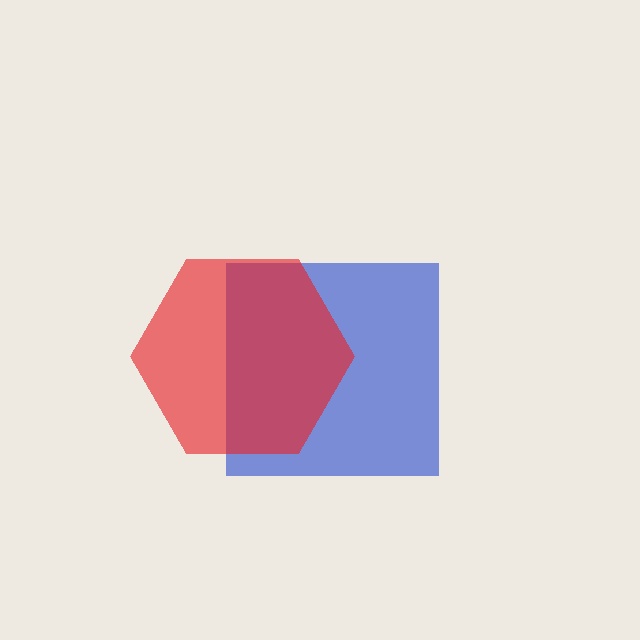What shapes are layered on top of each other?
The layered shapes are: a blue square, a red hexagon.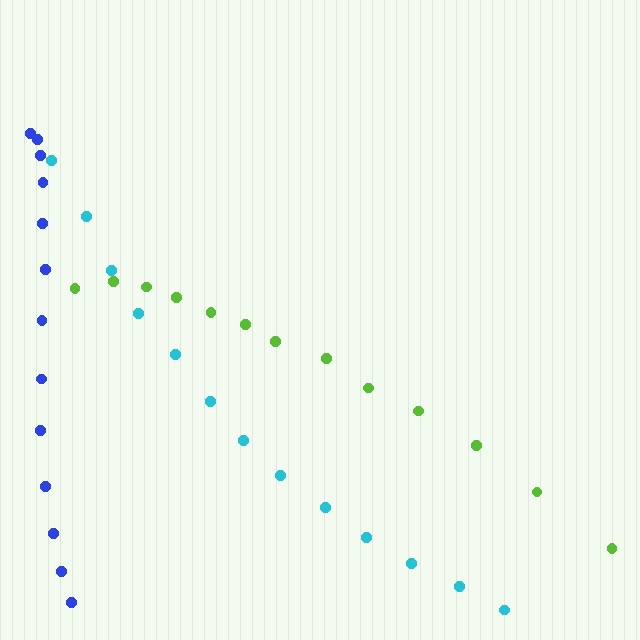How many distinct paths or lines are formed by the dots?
There are 3 distinct paths.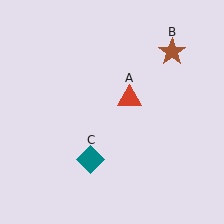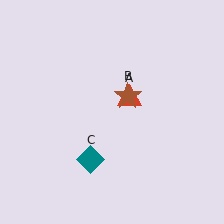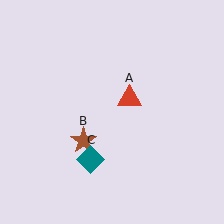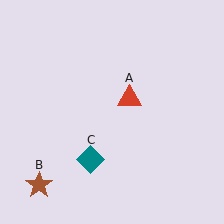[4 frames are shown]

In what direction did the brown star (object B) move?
The brown star (object B) moved down and to the left.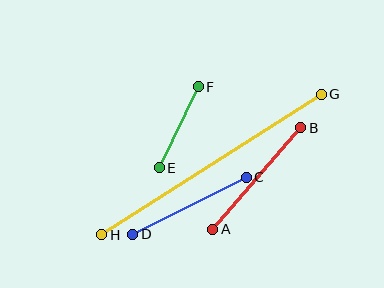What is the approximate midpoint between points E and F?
The midpoint is at approximately (179, 127) pixels.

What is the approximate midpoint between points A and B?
The midpoint is at approximately (257, 179) pixels.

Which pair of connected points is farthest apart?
Points G and H are farthest apart.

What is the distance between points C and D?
The distance is approximately 127 pixels.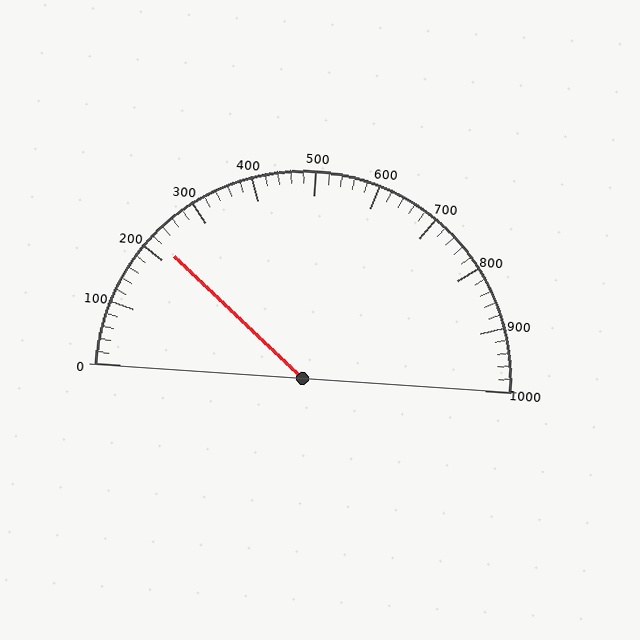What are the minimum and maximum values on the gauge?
The gauge ranges from 0 to 1000.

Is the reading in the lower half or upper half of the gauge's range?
The reading is in the lower half of the range (0 to 1000).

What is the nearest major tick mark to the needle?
The nearest major tick mark is 200.